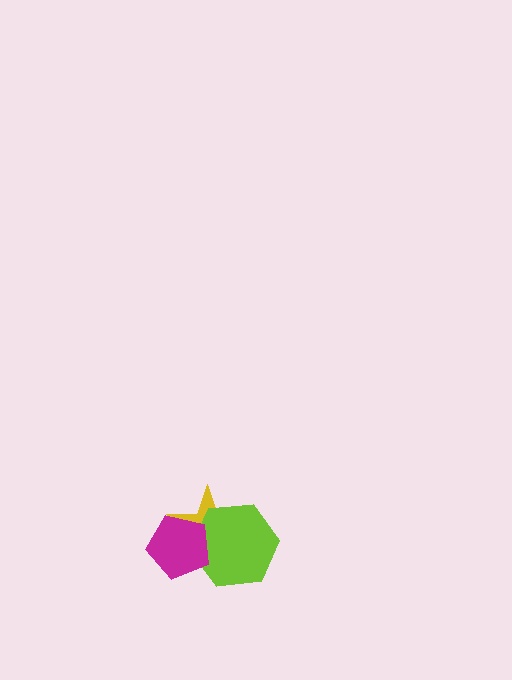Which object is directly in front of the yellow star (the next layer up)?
The lime hexagon is directly in front of the yellow star.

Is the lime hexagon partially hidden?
Yes, it is partially covered by another shape.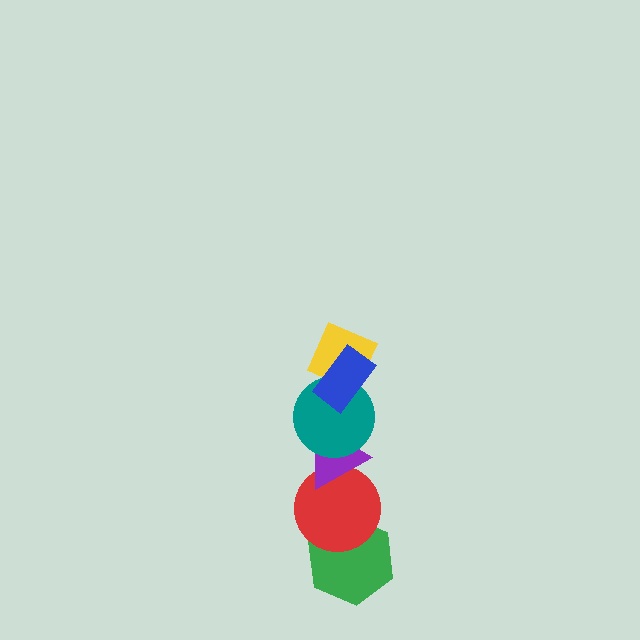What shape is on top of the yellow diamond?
The blue rectangle is on top of the yellow diamond.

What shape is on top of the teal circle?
The yellow diamond is on top of the teal circle.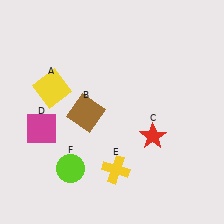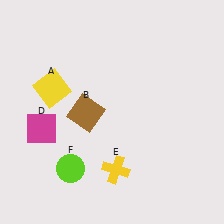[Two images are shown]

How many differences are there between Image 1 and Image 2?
There is 1 difference between the two images.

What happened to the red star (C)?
The red star (C) was removed in Image 2. It was in the bottom-right area of Image 1.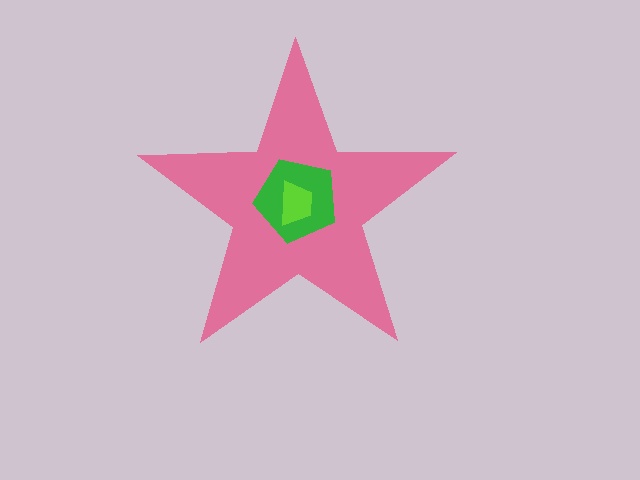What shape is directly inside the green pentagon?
The lime trapezoid.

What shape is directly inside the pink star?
The green pentagon.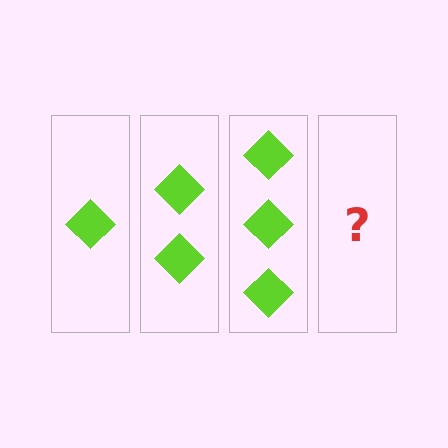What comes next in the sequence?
The next element should be 4 diamonds.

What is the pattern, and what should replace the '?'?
The pattern is that each step adds one more diamond. The '?' should be 4 diamonds.